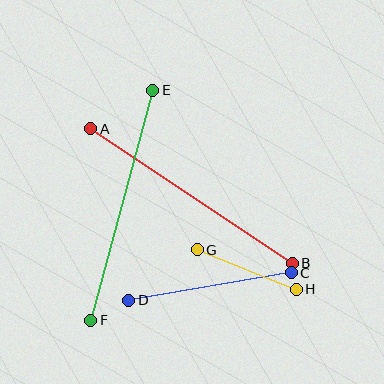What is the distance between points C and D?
The distance is approximately 165 pixels.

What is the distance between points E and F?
The distance is approximately 239 pixels.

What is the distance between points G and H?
The distance is approximately 106 pixels.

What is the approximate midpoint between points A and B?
The midpoint is at approximately (191, 196) pixels.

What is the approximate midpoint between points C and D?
The midpoint is at approximately (210, 286) pixels.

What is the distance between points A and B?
The distance is approximately 242 pixels.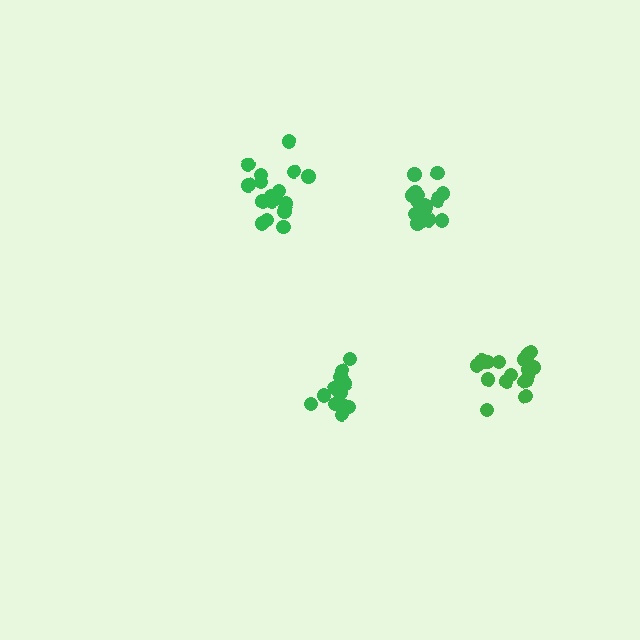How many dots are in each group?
Group 1: 14 dots, Group 2: 17 dots, Group 3: 19 dots, Group 4: 19 dots (69 total).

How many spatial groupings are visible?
There are 4 spatial groupings.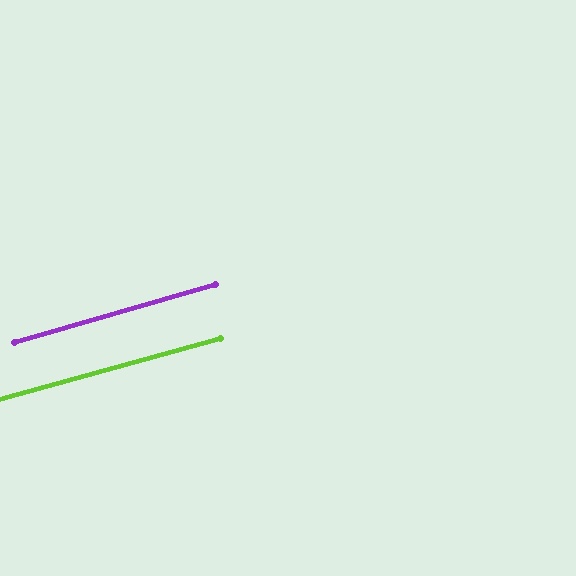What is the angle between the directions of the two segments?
Approximately 1 degree.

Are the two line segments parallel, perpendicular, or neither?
Parallel — their directions differ by only 0.6°.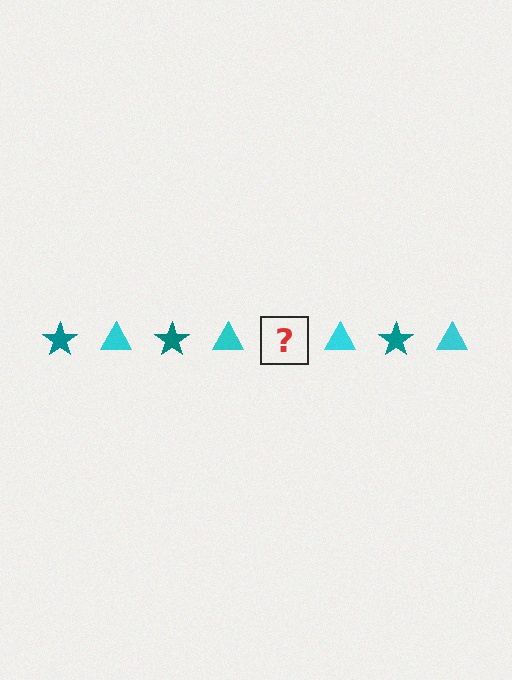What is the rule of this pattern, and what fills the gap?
The rule is that the pattern alternates between teal star and cyan triangle. The gap should be filled with a teal star.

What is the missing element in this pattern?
The missing element is a teal star.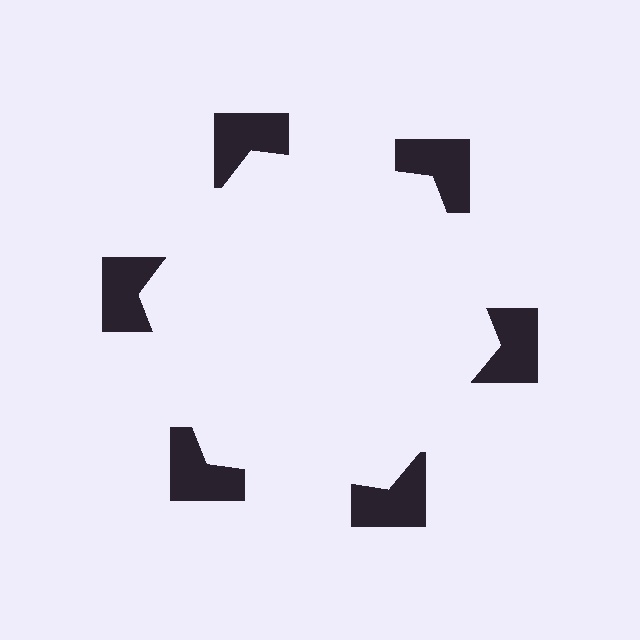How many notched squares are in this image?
There are 6 — one at each vertex of the illusory hexagon.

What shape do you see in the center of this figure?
An illusory hexagon — its edges are inferred from the aligned wedge cuts in the notched squares, not physically drawn.